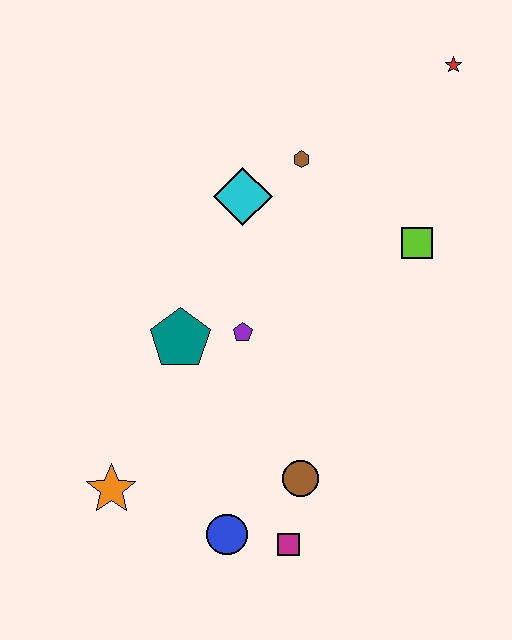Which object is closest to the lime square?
The brown hexagon is closest to the lime square.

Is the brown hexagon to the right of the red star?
No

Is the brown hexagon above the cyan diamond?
Yes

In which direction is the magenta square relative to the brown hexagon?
The magenta square is below the brown hexagon.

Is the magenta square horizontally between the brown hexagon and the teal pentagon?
Yes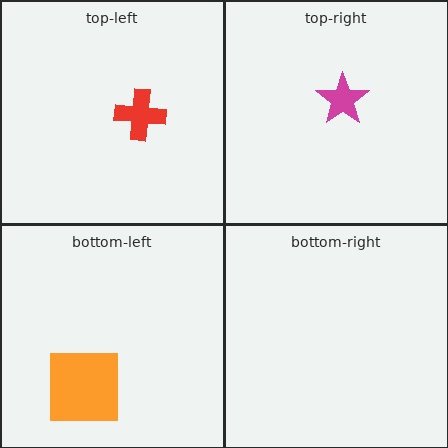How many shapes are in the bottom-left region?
1.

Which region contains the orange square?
The bottom-left region.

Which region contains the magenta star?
The top-right region.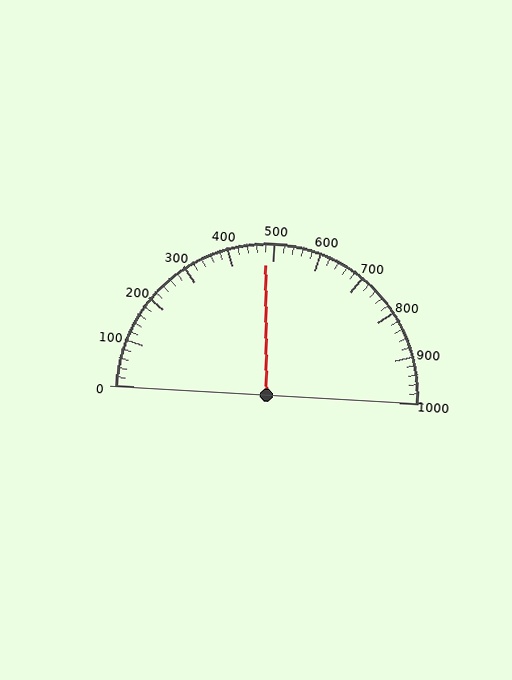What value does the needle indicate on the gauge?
The needle indicates approximately 480.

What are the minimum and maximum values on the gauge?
The gauge ranges from 0 to 1000.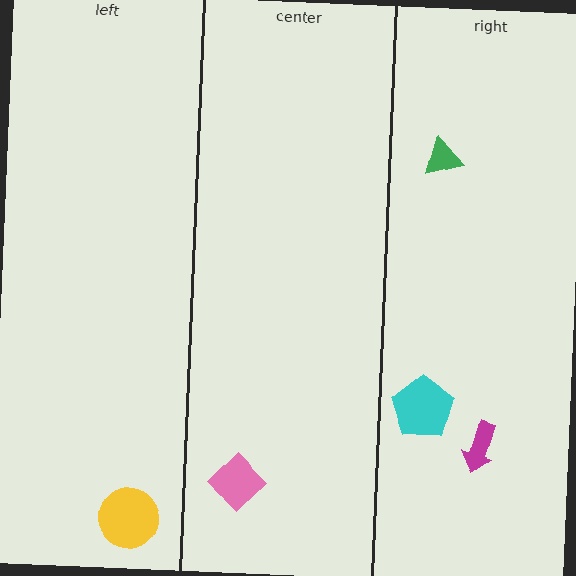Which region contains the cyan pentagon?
The right region.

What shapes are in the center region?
The pink diamond.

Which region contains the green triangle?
The right region.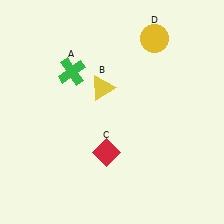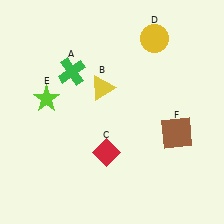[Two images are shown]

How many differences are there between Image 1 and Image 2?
There are 2 differences between the two images.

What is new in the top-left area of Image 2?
A lime star (E) was added in the top-left area of Image 2.